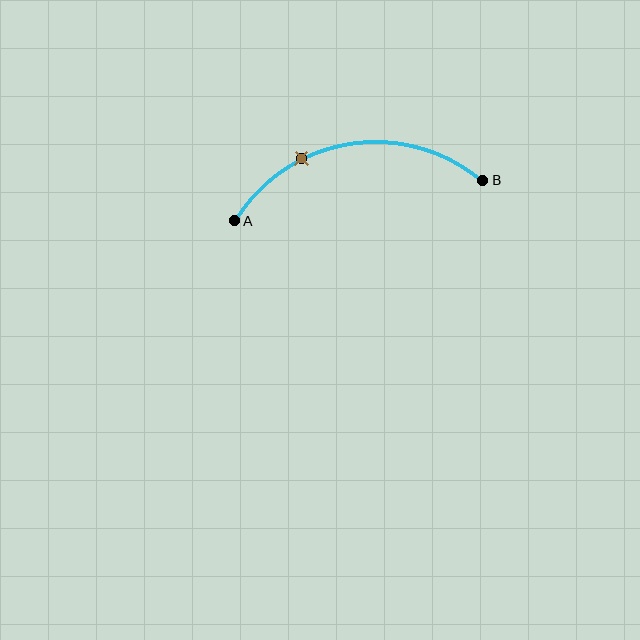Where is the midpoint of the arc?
The arc midpoint is the point on the curve farthest from the straight line joining A and B. It sits above that line.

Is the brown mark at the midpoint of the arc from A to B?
No. The brown mark lies on the arc but is closer to endpoint A. The arc midpoint would be at the point on the curve equidistant along the arc from both A and B.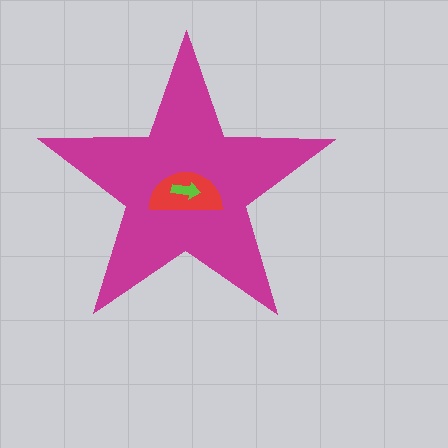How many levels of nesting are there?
3.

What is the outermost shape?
The magenta star.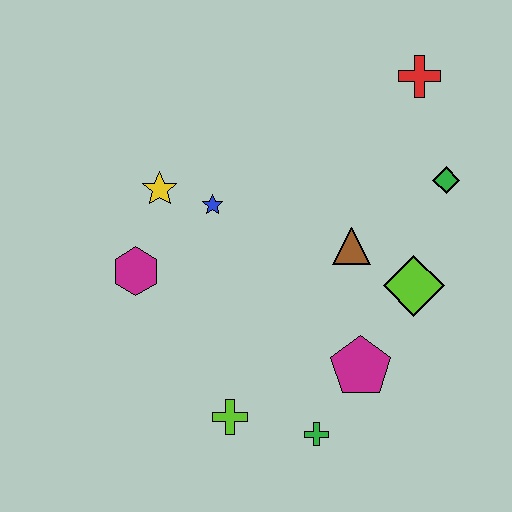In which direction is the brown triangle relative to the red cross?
The brown triangle is below the red cross.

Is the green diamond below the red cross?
Yes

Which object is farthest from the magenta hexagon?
The red cross is farthest from the magenta hexagon.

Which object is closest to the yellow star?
The blue star is closest to the yellow star.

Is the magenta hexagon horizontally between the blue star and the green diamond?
No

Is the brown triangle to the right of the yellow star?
Yes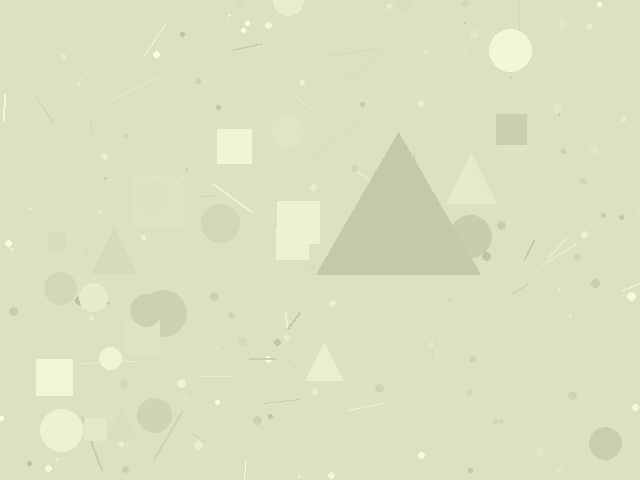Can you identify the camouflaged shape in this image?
The camouflaged shape is a triangle.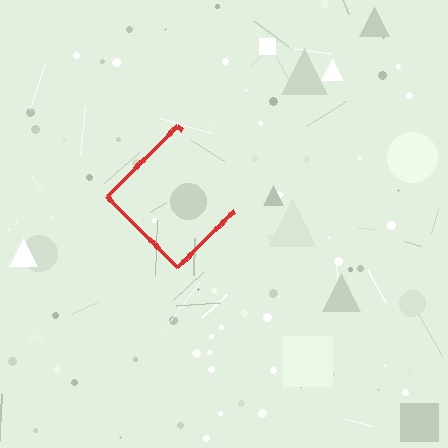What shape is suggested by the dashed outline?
The dashed outline suggests a diamond.